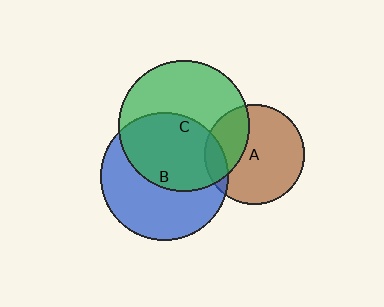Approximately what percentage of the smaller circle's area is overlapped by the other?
Approximately 30%.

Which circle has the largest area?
Circle C (green).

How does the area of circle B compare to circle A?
Approximately 1.6 times.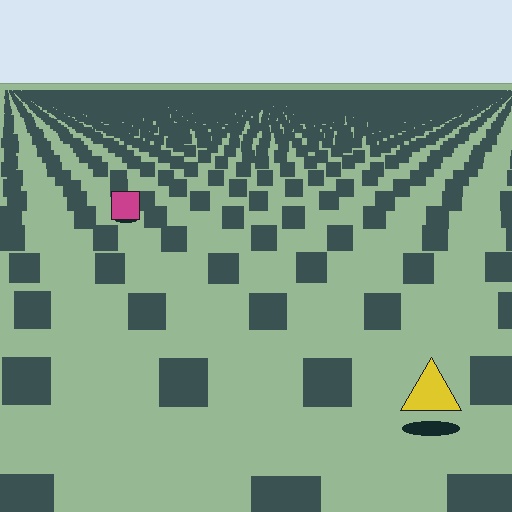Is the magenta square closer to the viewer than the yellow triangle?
No. The yellow triangle is closer — you can tell from the texture gradient: the ground texture is coarser near it.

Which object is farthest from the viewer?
The magenta square is farthest from the viewer. It appears smaller and the ground texture around it is denser.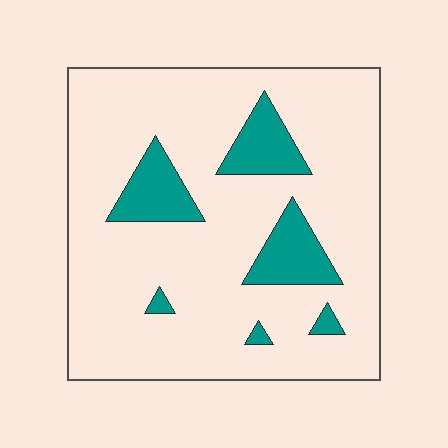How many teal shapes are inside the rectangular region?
6.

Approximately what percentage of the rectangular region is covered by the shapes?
Approximately 15%.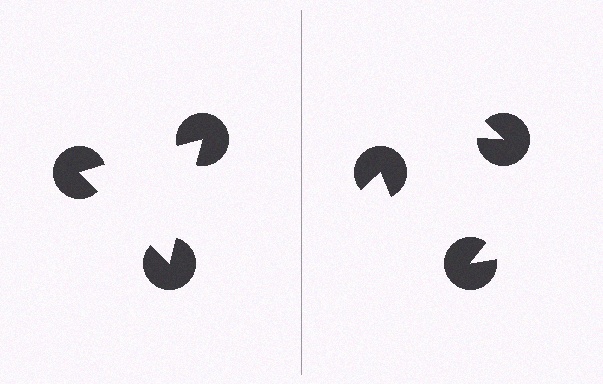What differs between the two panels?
The pac-man discs are positioned identically on both sides; only the wedge orientations differ. On the left they align to a triangle; on the right they are misaligned.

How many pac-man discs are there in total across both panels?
6 — 3 on each side.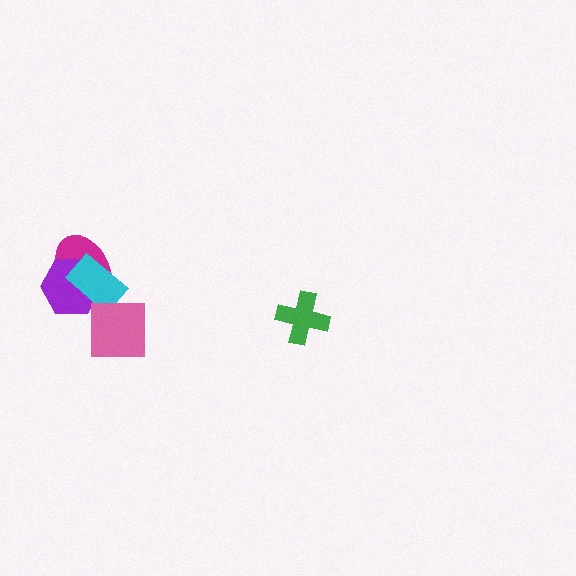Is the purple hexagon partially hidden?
Yes, it is partially covered by another shape.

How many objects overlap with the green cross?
0 objects overlap with the green cross.